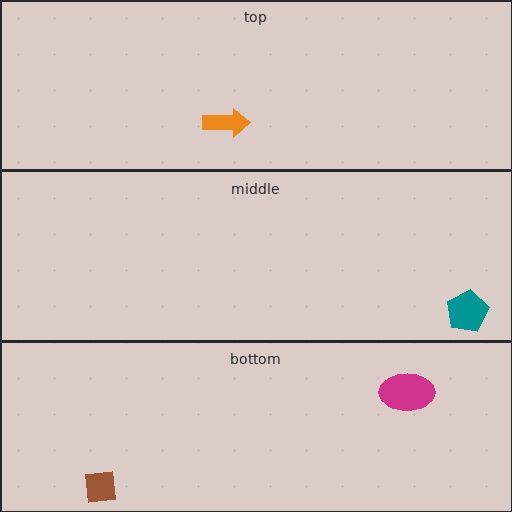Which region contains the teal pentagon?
The middle region.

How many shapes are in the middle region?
1.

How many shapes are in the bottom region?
2.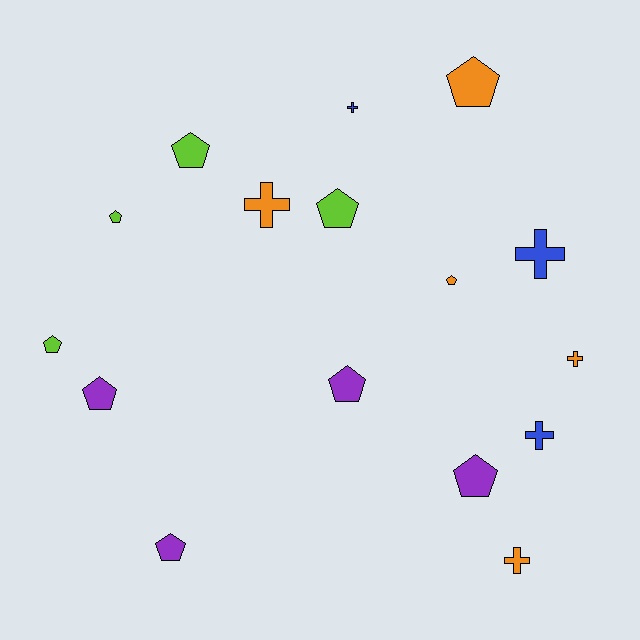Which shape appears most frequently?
Pentagon, with 10 objects.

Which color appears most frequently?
Orange, with 5 objects.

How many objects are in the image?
There are 16 objects.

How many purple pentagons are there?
There are 4 purple pentagons.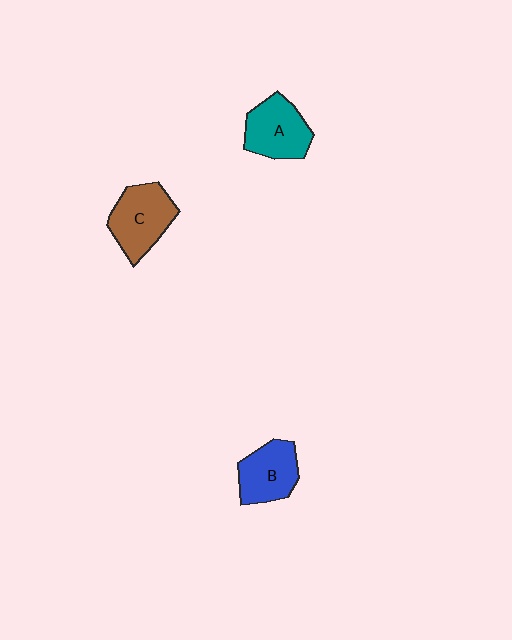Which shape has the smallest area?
Shape B (blue).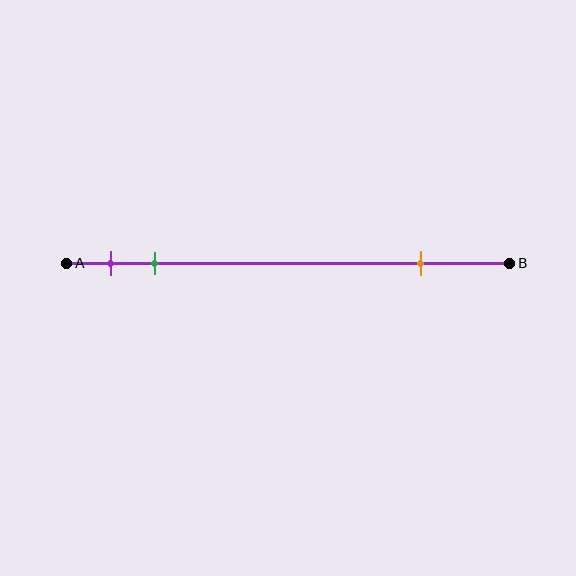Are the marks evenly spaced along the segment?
No, the marks are not evenly spaced.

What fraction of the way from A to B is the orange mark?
The orange mark is approximately 80% (0.8) of the way from A to B.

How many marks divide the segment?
There are 3 marks dividing the segment.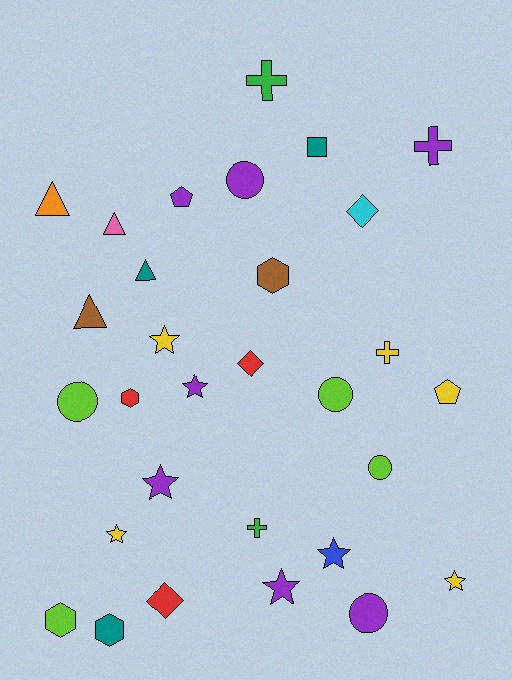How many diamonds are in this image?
There are 3 diamonds.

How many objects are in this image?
There are 30 objects.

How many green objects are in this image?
There are 2 green objects.